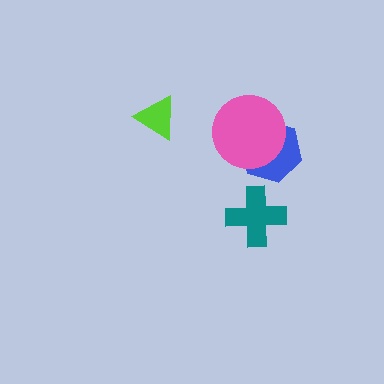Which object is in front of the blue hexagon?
The pink circle is in front of the blue hexagon.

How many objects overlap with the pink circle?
1 object overlaps with the pink circle.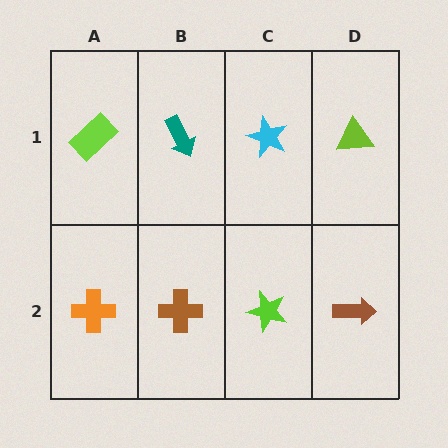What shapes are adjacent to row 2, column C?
A cyan star (row 1, column C), a brown cross (row 2, column B), a brown arrow (row 2, column D).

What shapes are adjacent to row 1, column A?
An orange cross (row 2, column A), a teal arrow (row 1, column B).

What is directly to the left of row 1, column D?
A cyan star.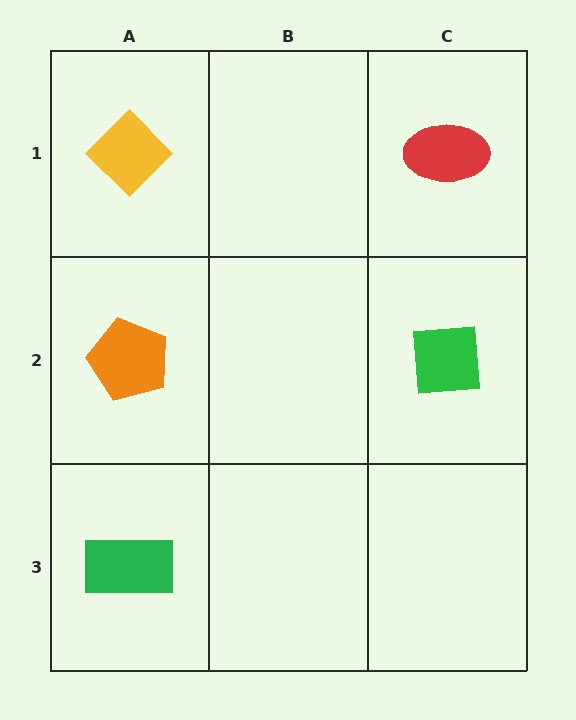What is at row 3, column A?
A green rectangle.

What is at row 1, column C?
A red ellipse.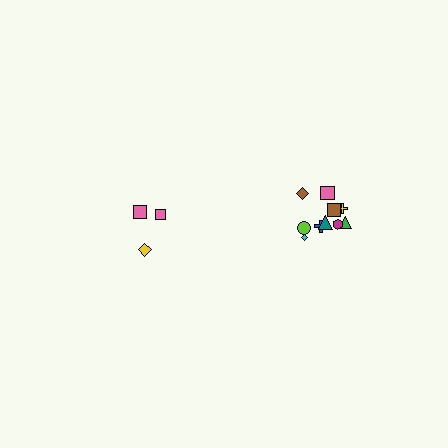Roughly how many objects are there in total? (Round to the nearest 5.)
Roughly 15 objects in total.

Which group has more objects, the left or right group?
The right group.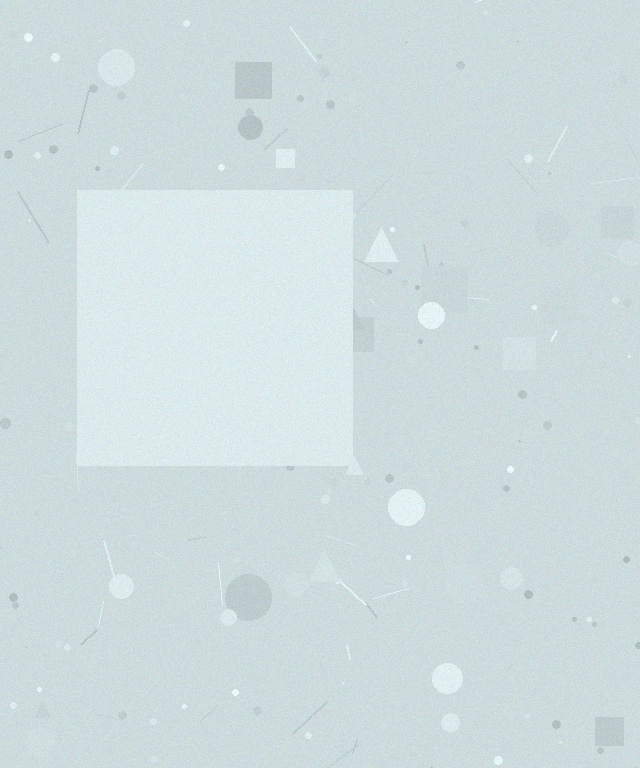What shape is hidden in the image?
A square is hidden in the image.